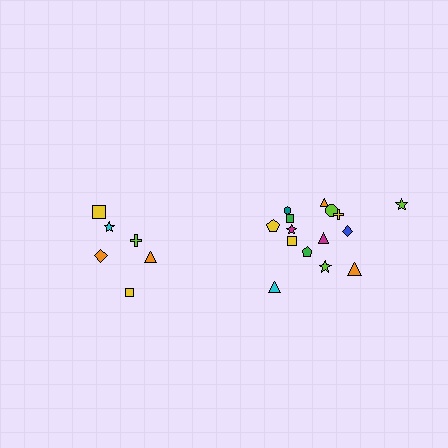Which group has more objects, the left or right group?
The right group.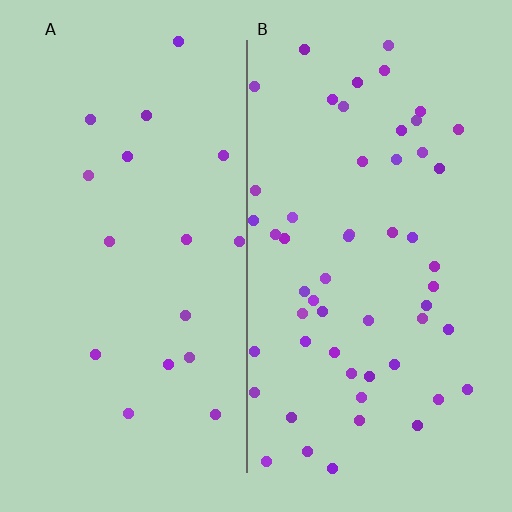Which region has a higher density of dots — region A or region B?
B (the right).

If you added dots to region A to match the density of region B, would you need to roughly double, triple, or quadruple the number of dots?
Approximately triple.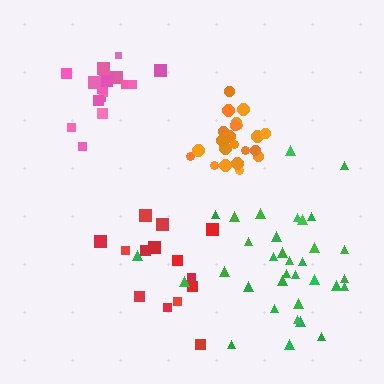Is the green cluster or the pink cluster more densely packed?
Pink.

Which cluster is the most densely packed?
Orange.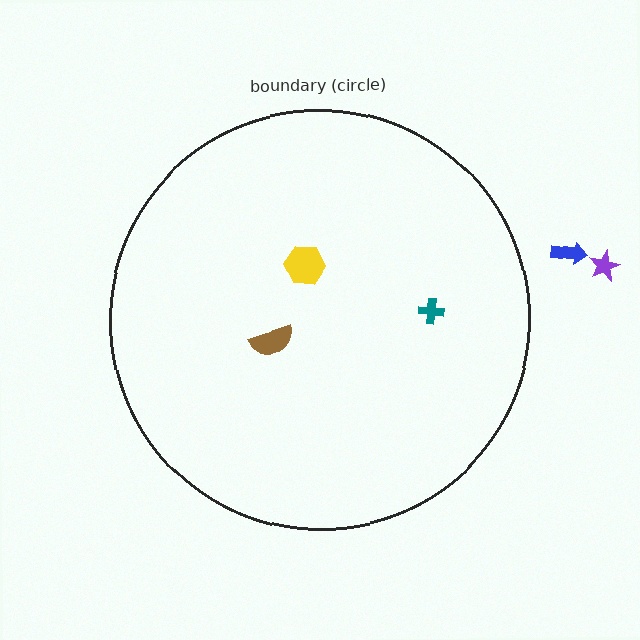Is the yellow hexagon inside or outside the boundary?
Inside.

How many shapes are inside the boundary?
3 inside, 2 outside.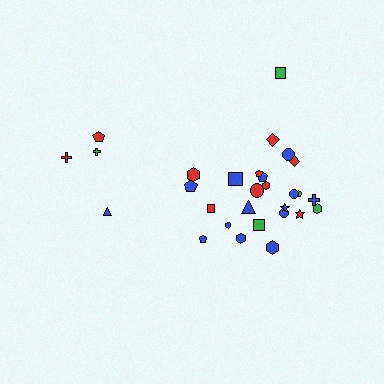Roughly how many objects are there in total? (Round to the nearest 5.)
Roughly 30 objects in total.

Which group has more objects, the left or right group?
The right group.